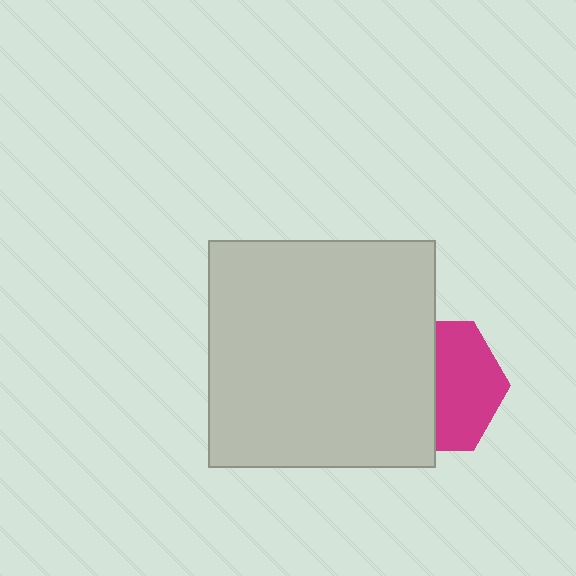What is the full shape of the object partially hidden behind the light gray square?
The partially hidden object is a magenta hexagon.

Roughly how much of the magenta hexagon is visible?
About half of it is visible (roughly 51%).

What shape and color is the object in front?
The object in front is a light gray square.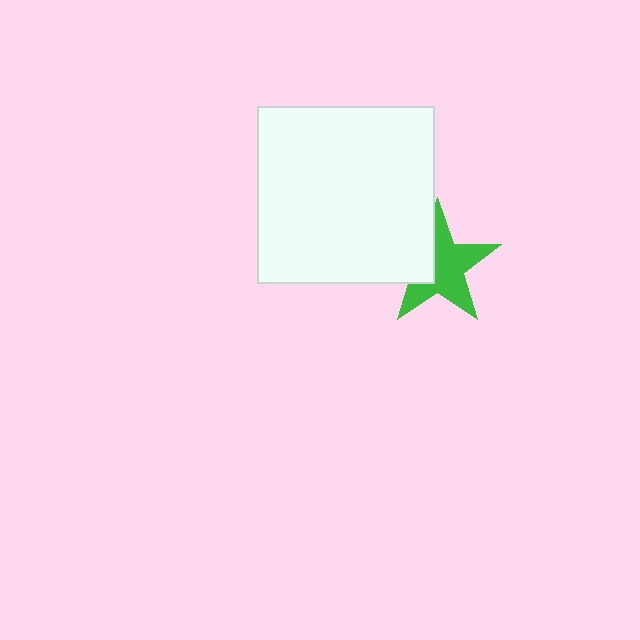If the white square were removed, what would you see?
You would see the complete green star.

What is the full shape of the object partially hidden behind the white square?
The partially hidden object is a green star.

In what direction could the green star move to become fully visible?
The green star could move right. That would shift it out from behind the white square entirely.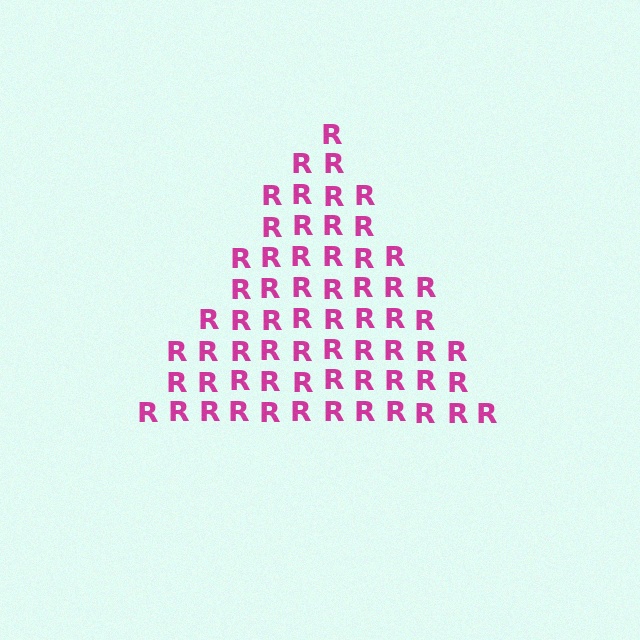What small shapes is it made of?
It is made of small letter R's.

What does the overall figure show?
The overall figure shows a triangle.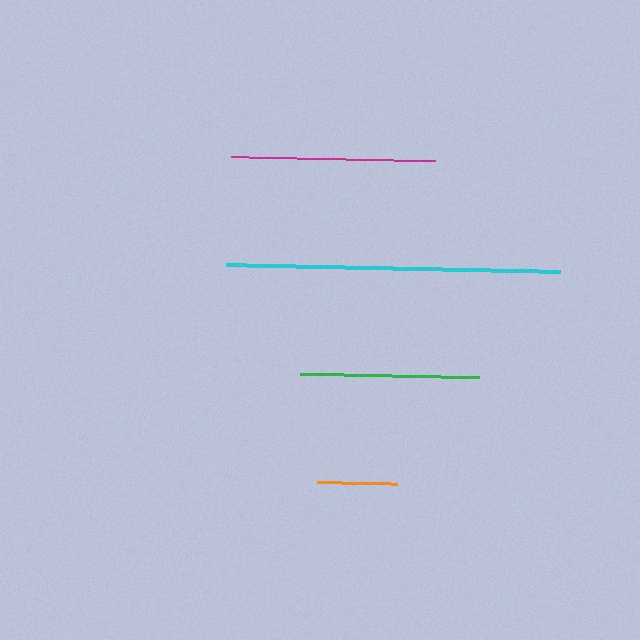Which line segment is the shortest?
The orange line is the shortest at approximately 80 pixels.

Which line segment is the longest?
The cyan line is the longest at approximately 334 pixels.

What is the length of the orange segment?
The orange segment is approximately 80 pixels long.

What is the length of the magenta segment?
The magenta segment is approximately 204 pixels long.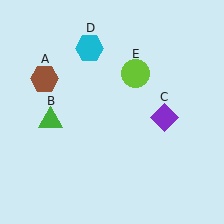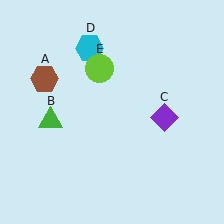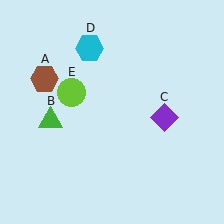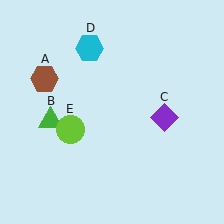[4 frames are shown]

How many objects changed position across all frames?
1 object changed position: lime circle (object E).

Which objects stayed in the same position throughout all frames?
Brown hexagon (object A) and green triangle (object B) and purple diamond (object C) and cyan hexagon (object D) remained stationary.